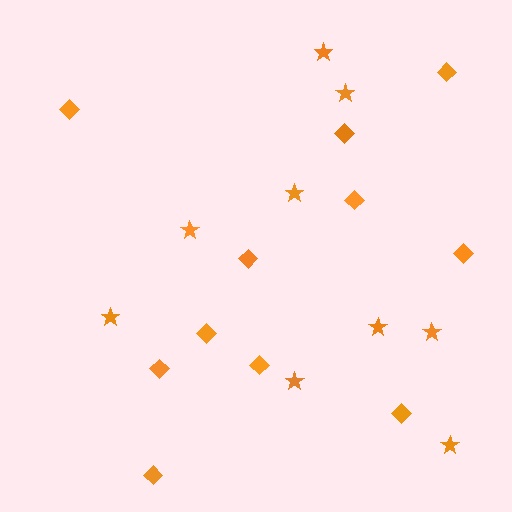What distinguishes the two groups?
There are 2 groups: one group of diamonds (11) and one group of stars (9).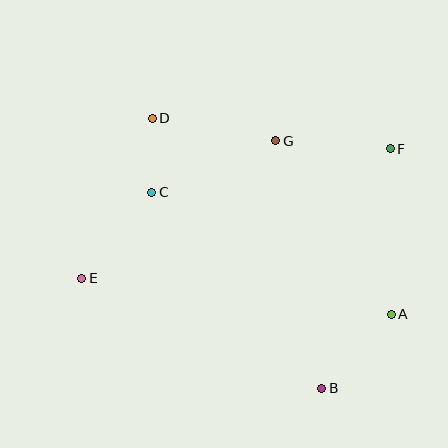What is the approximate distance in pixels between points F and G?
The distance between F and G is approximately 115 pixels.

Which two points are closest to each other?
Points C and D are closest to each other.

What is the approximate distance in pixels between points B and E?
The distance between B and E is approximately 264 pixels.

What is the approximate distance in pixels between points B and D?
The distance between B and D is approximately 319 pixels.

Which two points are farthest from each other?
Points E and F are farthest from each other.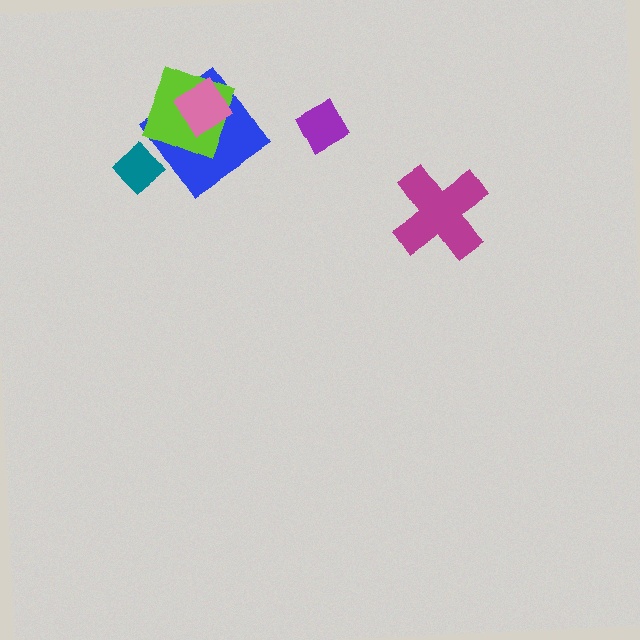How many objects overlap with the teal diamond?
0 objects overlap with the teal diamond.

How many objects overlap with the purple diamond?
0 objects overlap with the purple diamond.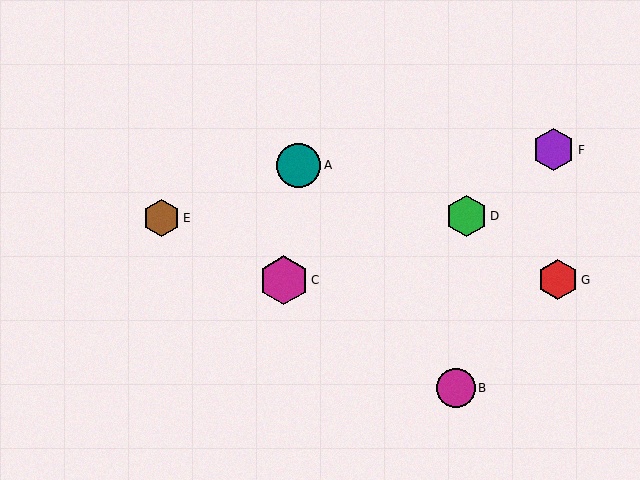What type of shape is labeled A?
Shape A is a teal circle.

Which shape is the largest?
The magenta hexagon (labeled C) is the largest.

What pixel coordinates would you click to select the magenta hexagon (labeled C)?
Click at (284, 280) to select the magenta hexagon C.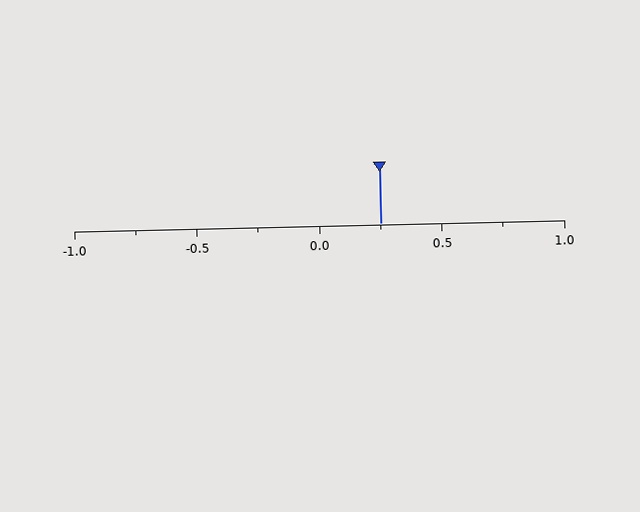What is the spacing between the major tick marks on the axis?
The major ticks are spaced 0.5 apart.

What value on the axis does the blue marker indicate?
The marker indicates approximately 0.25.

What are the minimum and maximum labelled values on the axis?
The axis runs from -1.0 to 1.0.